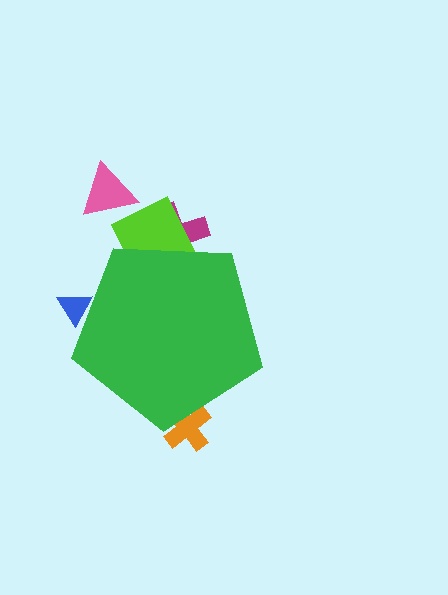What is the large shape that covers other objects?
A green pentagon.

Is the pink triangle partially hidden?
No, the pink triangle is fully visible.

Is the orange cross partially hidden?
Yes, the orange cross is partially hidden behind the green pentagon.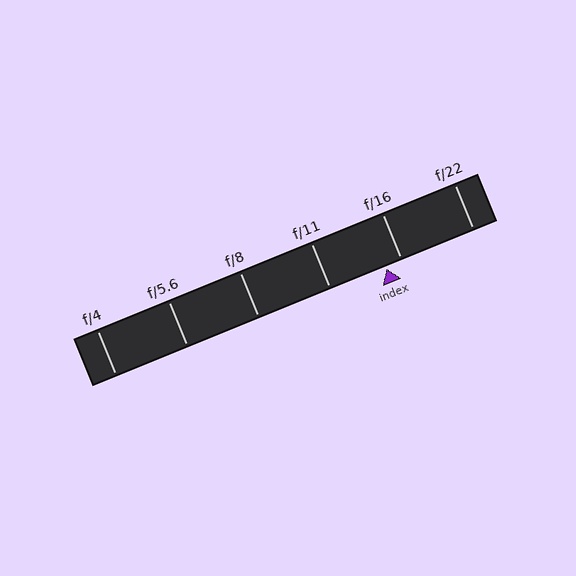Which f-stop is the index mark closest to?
The index mark is closest to f/16.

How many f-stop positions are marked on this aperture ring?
There are 6 f-stop positions marked.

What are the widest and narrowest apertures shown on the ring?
The widest aperture shown is f/4 and the narrowest is f/22.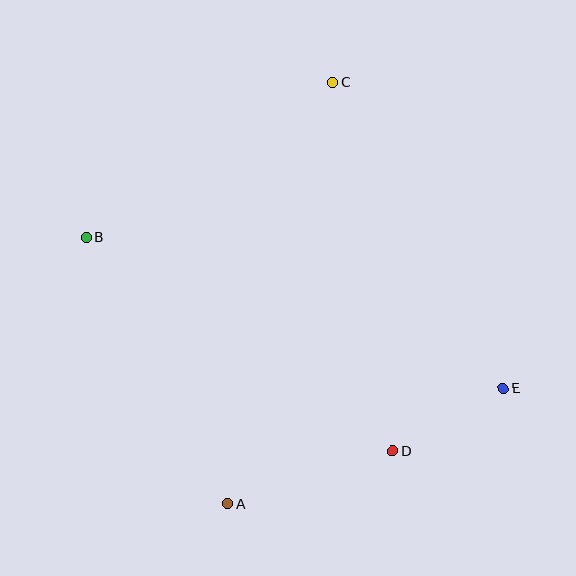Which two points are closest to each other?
Points D and E are closest to each other.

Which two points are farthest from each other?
Points B and E are farthest from each other.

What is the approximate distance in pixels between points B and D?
The distance between B and D is approximately 374 pixels.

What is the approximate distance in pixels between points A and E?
The distance between A and E is approximately 299 pixels.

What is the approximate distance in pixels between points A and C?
The distance between A and C is approximately 434 pixels.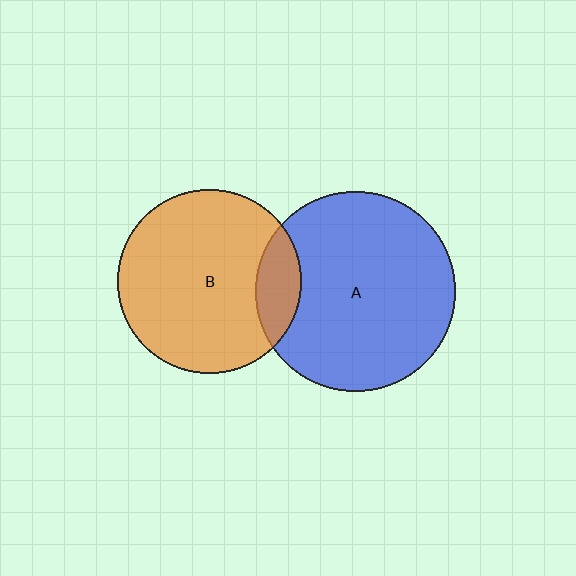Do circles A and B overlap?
Yes.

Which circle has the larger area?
Circle A (blue).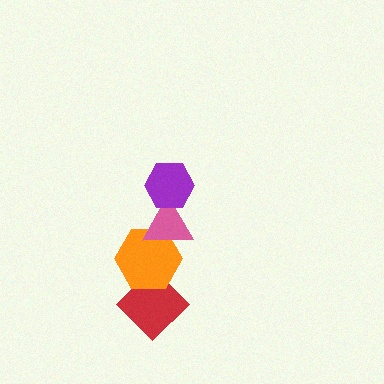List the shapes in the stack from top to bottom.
From top to bottom: the purple hexagon, the pink triangle, the orange hexagon, the red diamond.